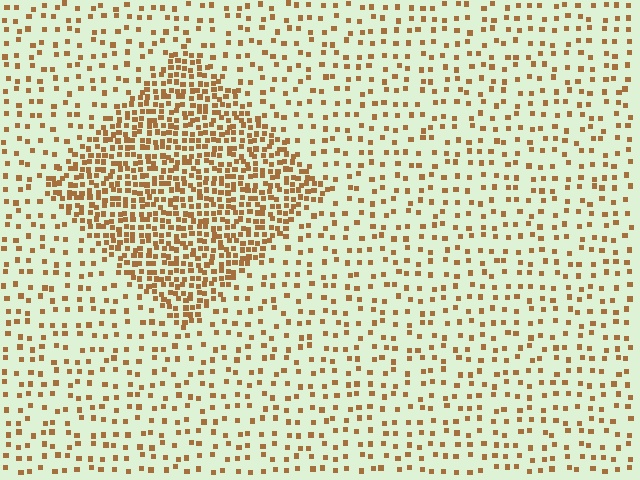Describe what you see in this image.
The image contains small brown elements arranged at two different densities. A diamond-shaped region is visible where the elements are more densely packed than the surrounding area.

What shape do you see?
I see a diamond.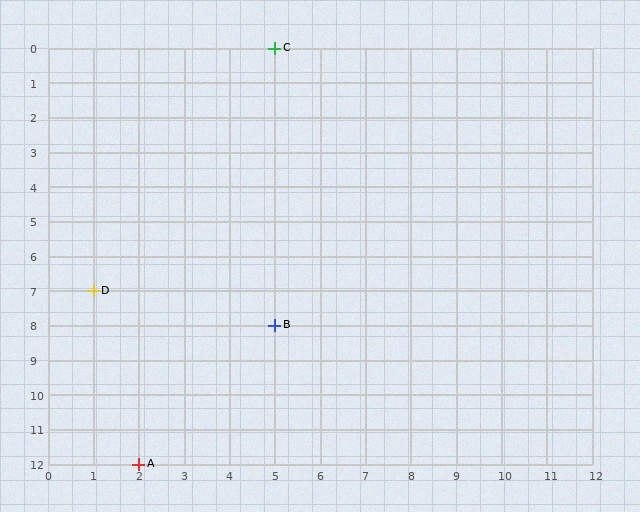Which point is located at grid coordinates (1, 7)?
Point D is at (1, 7).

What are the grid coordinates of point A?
Point A is at grid coordinates (2, 12).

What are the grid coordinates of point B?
Point B is at grid coordinates (5, 8).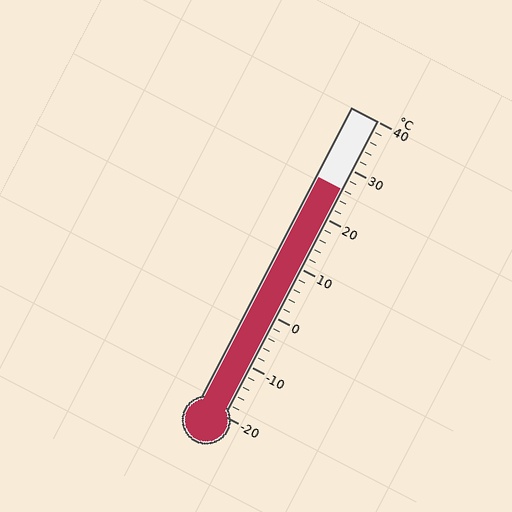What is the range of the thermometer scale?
The thermometer scale ranges from -20°C to 40°C.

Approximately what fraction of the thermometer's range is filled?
The thermometer is filled to approximately 75% of its range.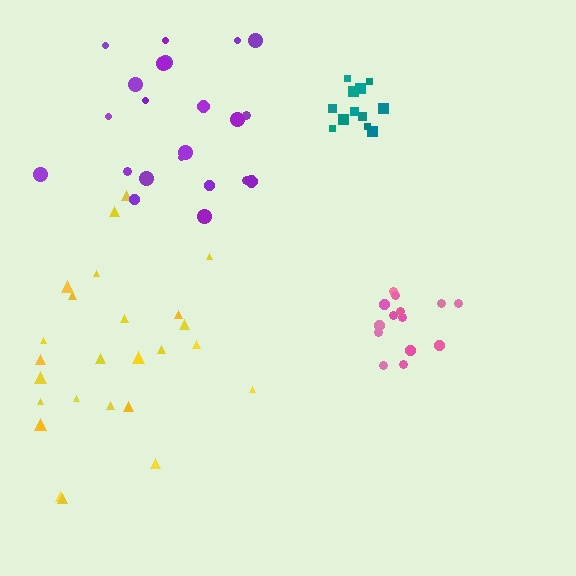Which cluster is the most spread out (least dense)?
Purple.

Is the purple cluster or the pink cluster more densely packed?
Pink.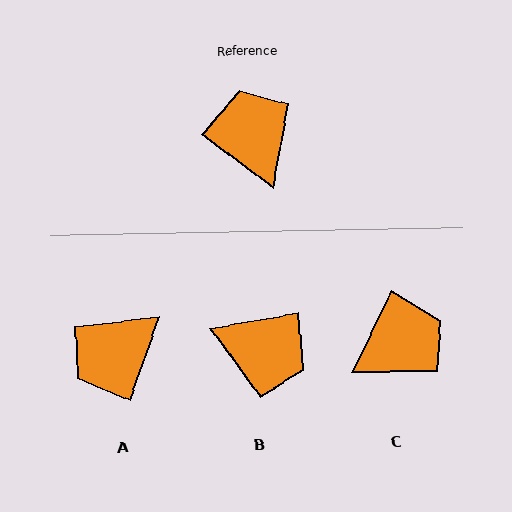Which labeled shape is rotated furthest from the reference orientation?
B, about 134 degrees away.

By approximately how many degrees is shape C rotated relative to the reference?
Approximately 79 degrees clockwise.